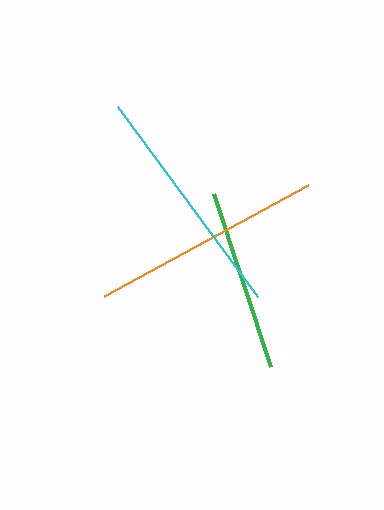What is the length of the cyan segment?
The cyan segment is approximately 236 pixels long.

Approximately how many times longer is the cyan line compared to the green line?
The cyan line is approximately 1.3 times the length of the green line.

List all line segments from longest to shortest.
From longest to shortest: cyan, orange, green.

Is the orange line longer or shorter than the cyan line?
The cyan line is longer than the orange line.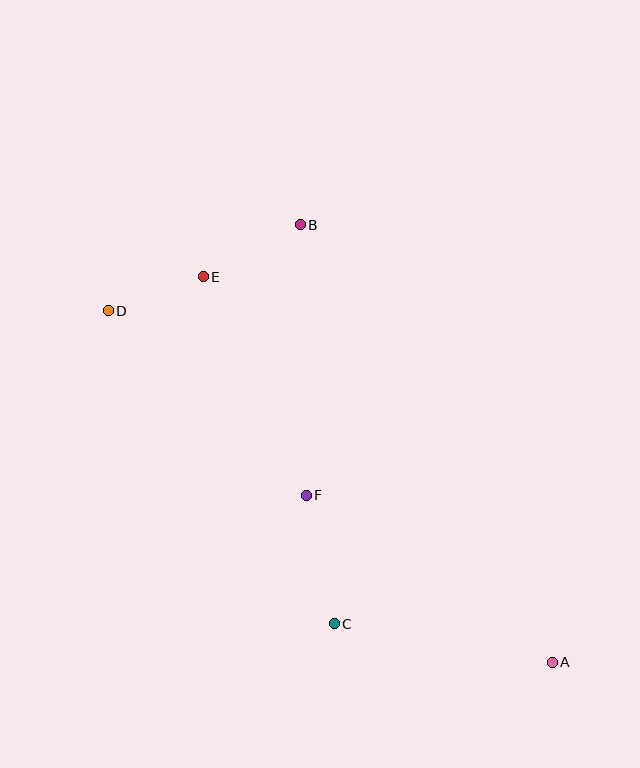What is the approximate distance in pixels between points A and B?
The distance between A and B is approximately 505 pixels.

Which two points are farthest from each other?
Points A and D are farthest from each other.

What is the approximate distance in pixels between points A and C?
The distance between A and C is approximately 221 pixels.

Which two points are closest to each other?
Points D and E are closest to each other.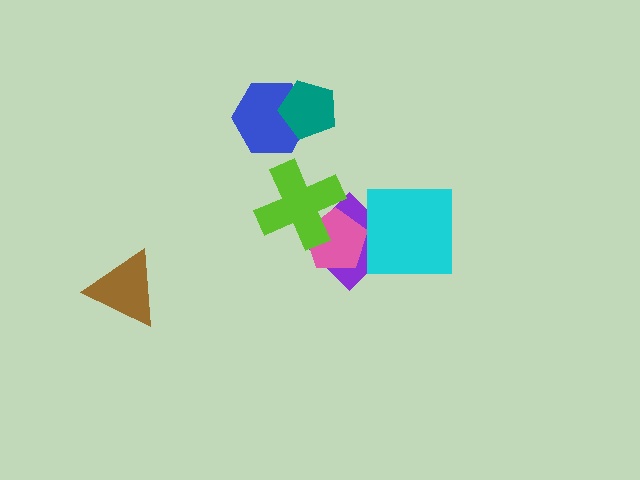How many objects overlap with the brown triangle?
0 objects overlap with the brown triangle.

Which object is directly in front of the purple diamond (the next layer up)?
The pink pentagon is directly in front of the purple diamond.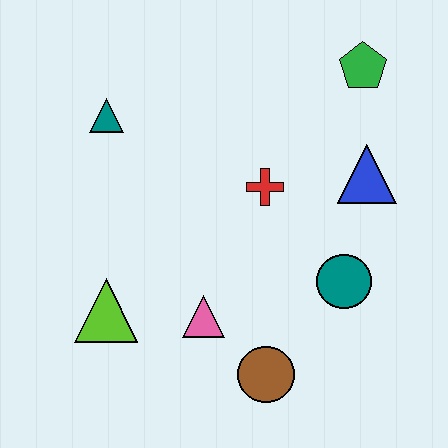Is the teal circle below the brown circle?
No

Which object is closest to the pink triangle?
The brown circle is closest to the pink triangle.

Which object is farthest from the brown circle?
The green pentagon is farthest from the brown circle.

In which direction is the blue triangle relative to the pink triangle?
The blue triangle is to the right of the pink triangle.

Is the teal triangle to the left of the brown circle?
Yes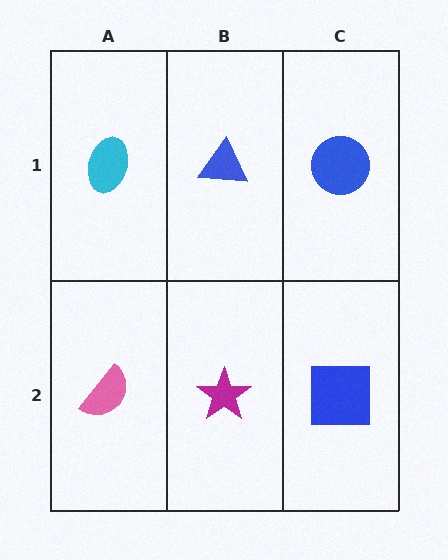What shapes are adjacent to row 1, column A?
A pink semicircle (row 2, column A), a blue triangle (row 1, column B).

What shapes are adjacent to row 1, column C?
A blue square (row 2, column C), a blue triangle (row 1, column B).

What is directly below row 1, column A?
A pink semicircle.